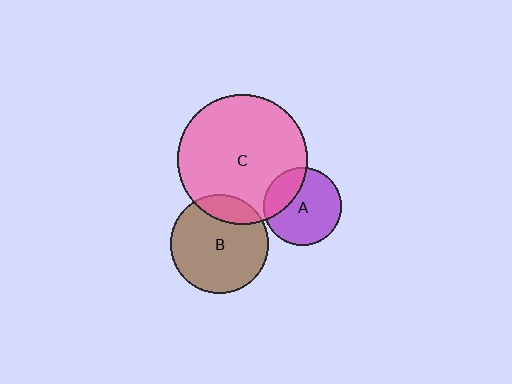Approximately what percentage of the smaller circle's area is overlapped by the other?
Approximately 25%.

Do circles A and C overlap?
Yes.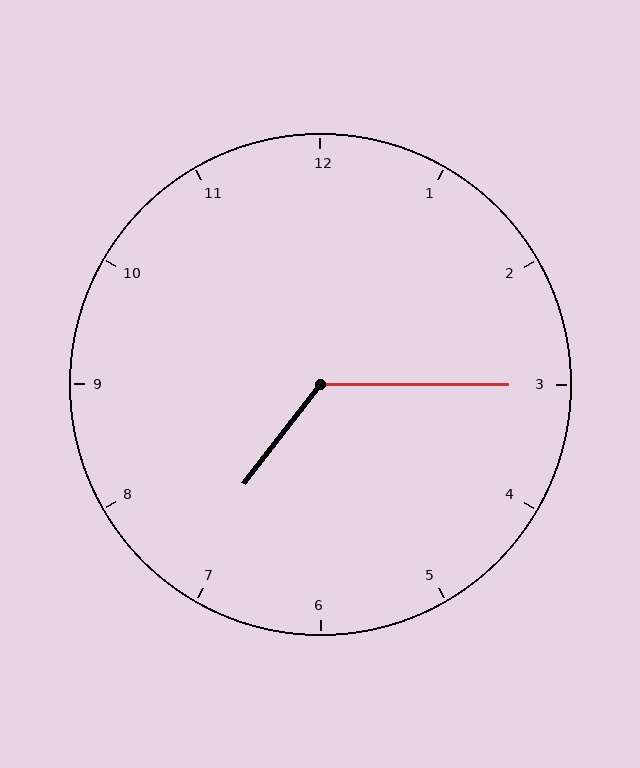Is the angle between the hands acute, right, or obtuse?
It is obtuse.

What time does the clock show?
7:15.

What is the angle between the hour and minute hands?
Approximately 128 degrees.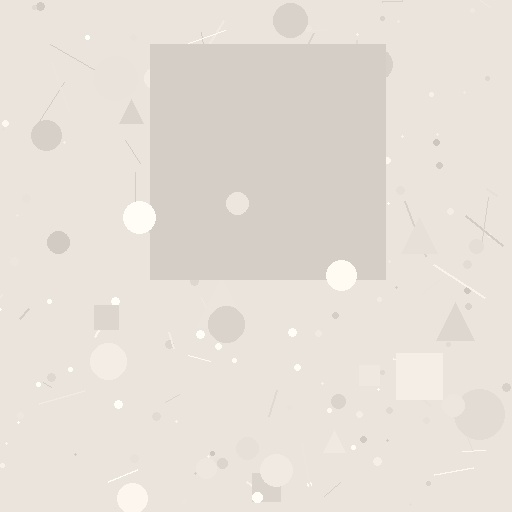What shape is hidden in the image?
A square is hidden in the image.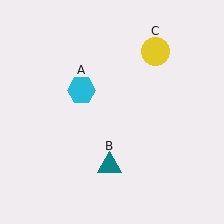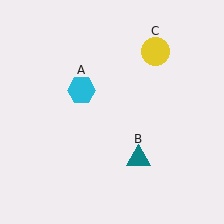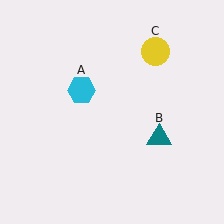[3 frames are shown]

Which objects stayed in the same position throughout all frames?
Cyan hexagon (object A) and yellow circle (object C) remained stationary.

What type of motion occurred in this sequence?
The teal triangle (object B) rotated counterclockwise around the center of the scene.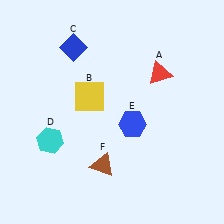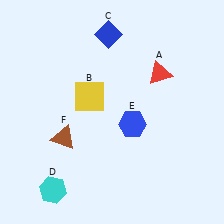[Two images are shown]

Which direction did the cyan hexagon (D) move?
The cyan hexagon (D) moved down.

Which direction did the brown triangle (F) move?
The brown triangle (F) moved left.